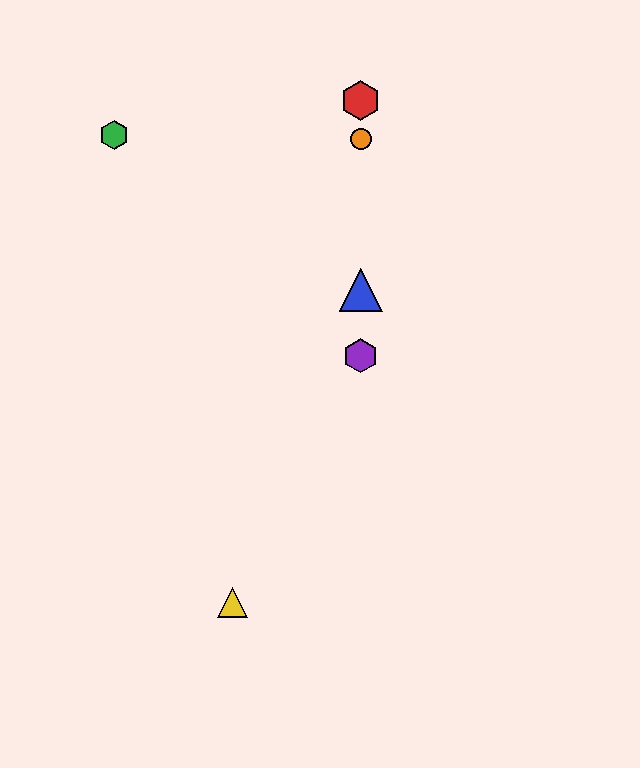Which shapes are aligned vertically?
The red hexagon, the blue triangle, the purple hexagon, the orange circle are aligned vertically.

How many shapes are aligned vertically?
4 shapes (the red hexagon, the blue triangle, the purple hexagon, the orange circle) are aligned vertically.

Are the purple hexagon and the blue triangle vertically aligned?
Yes, both are at x≈361.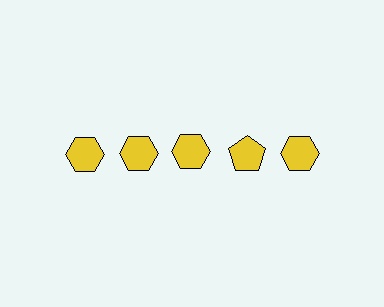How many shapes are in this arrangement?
There are 5 shapes arranged in a grid pattern.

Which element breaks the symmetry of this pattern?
The yellow pentagon in the top row, second from right column breaks the symmetry. All other shapes are yellow hexagons.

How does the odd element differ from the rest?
It has a different shape: pentagon instead of hexagon.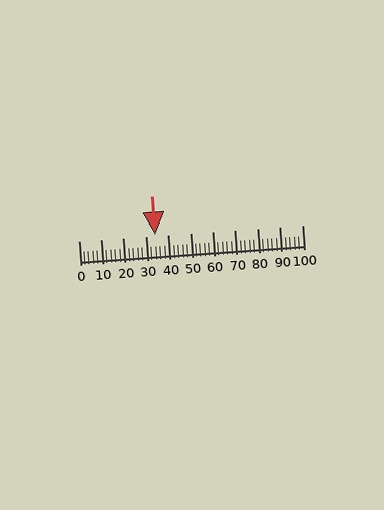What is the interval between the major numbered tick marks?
The major tick marks are spaced 10 units apart.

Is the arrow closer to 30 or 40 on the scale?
The arrow is closer to 30.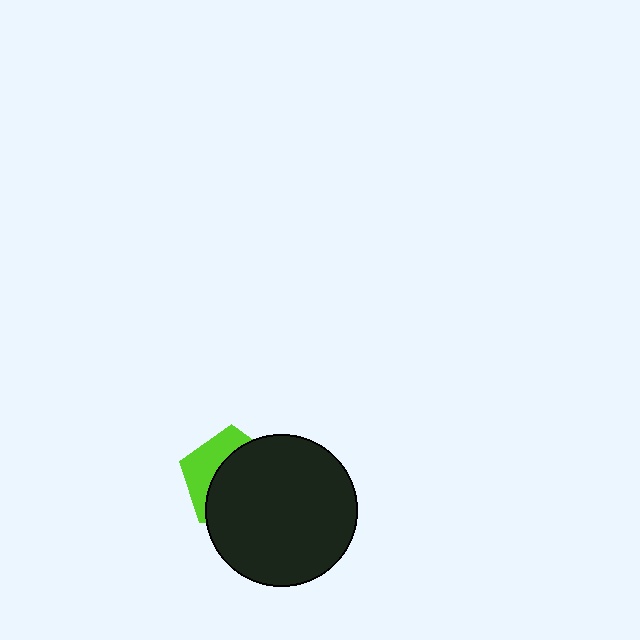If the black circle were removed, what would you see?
You would see the complete lime pentagon.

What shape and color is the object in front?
The object in front is a black circle.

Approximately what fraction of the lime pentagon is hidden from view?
Roughly 65% of the lime pentagon is hidden behind the black circle.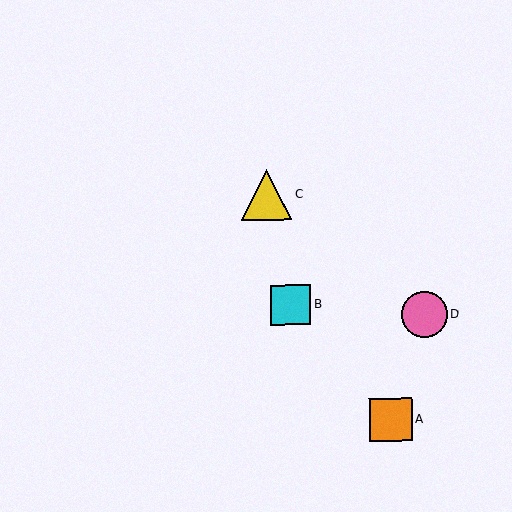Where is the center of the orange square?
The center of the orange square is at (391, 419).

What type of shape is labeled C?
Shape C is a yellow triangle.